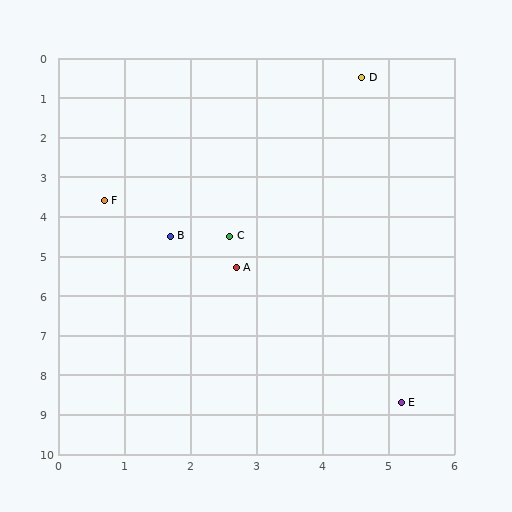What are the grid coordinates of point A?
Point A is at approximately (2.7, 5.3).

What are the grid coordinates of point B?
Point B is at approximately (1.7, 4.5).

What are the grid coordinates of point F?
Point F is at approximately (0.7, 3.6).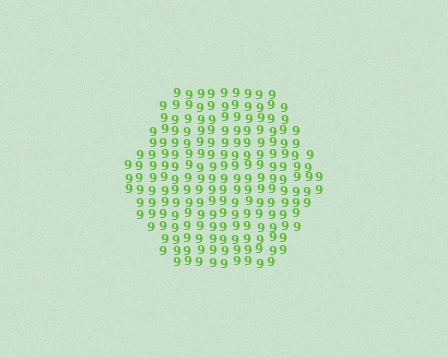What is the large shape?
The large shape is a hexagon.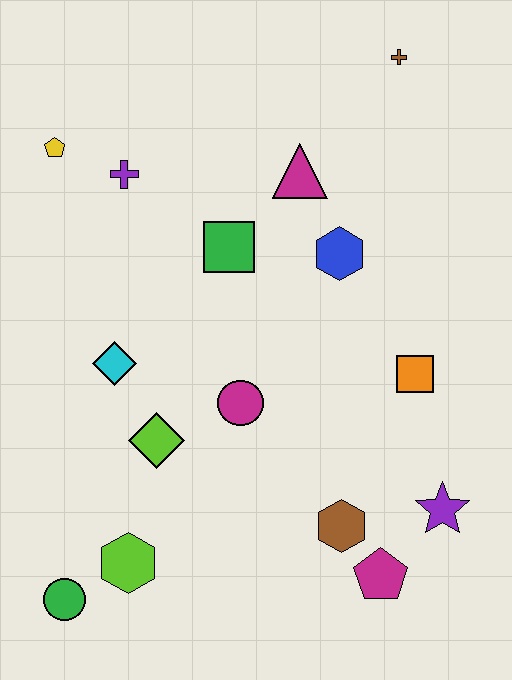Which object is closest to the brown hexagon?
The magenta pentagon is closest to the brown hexagon.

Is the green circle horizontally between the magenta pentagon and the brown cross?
No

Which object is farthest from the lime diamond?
The brown cross is farthest from the lime diamond.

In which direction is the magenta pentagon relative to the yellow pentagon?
The magenta pentagon is below the yellow pentagon.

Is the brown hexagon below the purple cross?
Yes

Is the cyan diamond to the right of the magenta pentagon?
No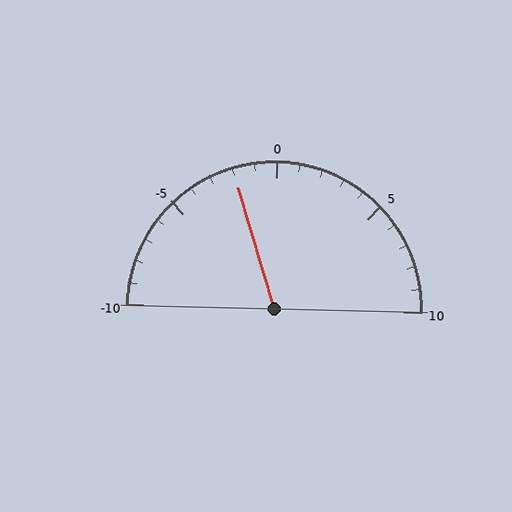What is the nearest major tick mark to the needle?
The nearest major tick mark is 0.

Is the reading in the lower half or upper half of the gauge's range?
The reading is in the lower half of the range (-10 to 10).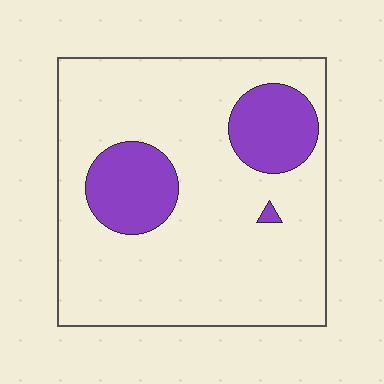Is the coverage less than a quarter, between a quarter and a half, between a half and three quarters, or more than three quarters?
Less than a quarter.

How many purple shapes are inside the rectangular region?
3.